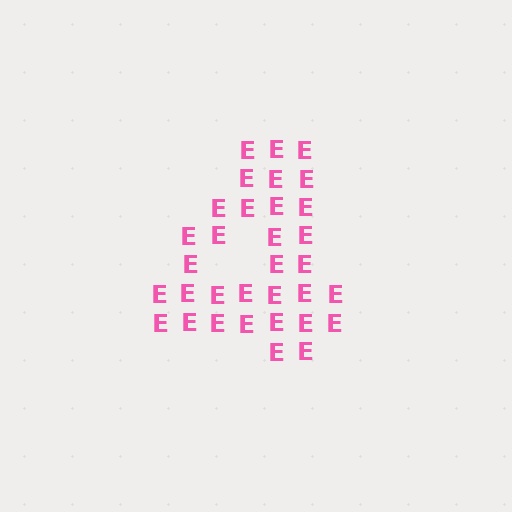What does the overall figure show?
The overall figure shows the digit 4.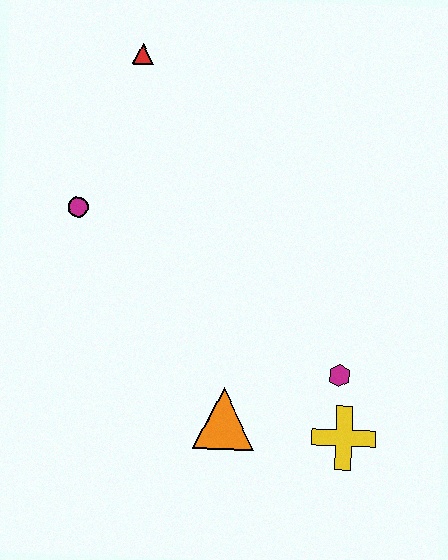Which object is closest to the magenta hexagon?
The yellow cross is closest to the magenta hexagon.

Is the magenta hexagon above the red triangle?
No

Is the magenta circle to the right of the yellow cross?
No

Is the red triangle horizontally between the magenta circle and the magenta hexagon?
Yes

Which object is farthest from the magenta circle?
The yellow cross is farthest from the magenta circle.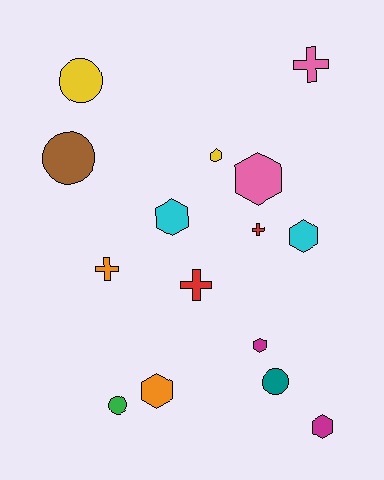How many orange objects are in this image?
There are 2 orange objects.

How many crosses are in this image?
There are 4 crosses.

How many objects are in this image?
There are 15 objects.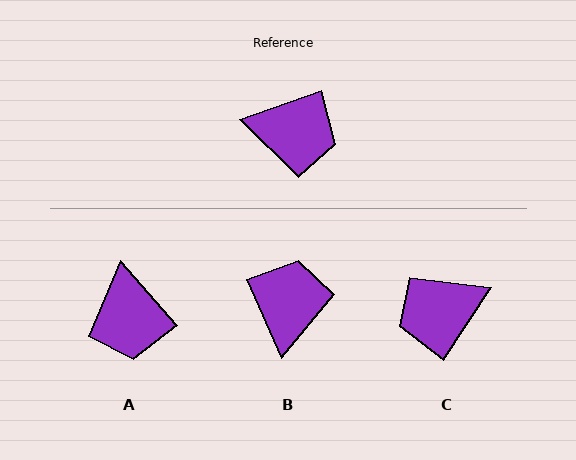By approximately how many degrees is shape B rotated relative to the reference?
Approximately 95 degrees counter-clockwise.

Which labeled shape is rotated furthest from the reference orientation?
C, about 142 degrees away.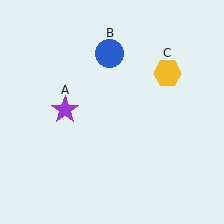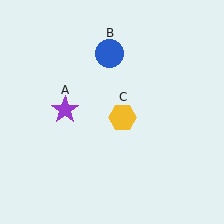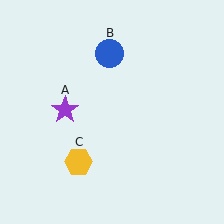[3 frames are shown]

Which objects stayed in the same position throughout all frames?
Purple star (object A) and blue circle (object B) remained stationary.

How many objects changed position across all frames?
1 object changed position: yellow hexagon (object C).